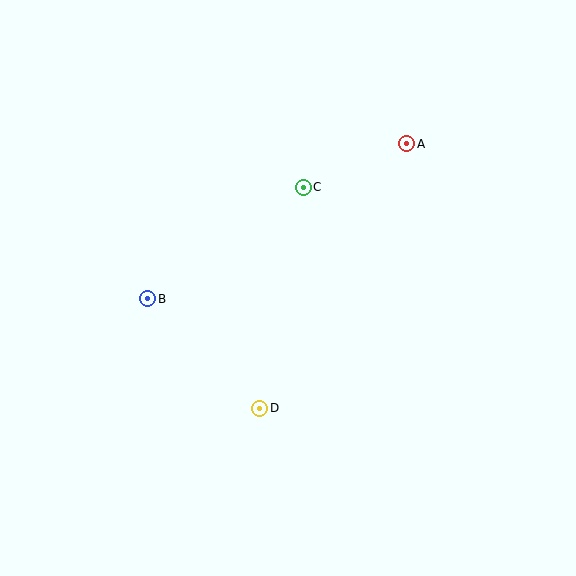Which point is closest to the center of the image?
Point C at (303, 187) is closest to the center.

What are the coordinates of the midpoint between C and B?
The midpoint between C and B is at (225, 243).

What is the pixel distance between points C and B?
The distance between C and B is 191 pixels.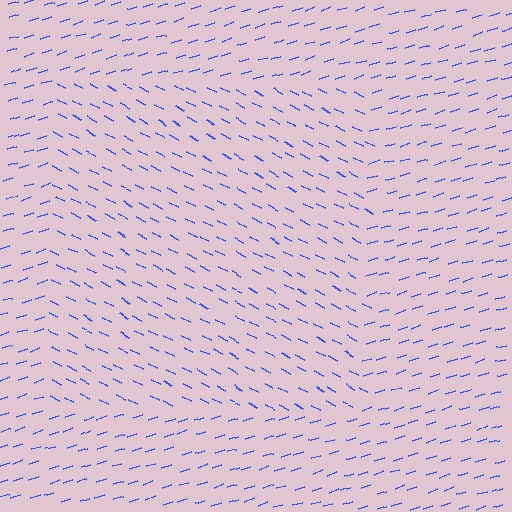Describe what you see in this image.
The image is filled with small blue line segments. A rectangle region in the image has lines oriented differently from the surrounding lines, creating a visible texture boundary.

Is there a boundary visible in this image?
Yes, there is a texture boundary formed by a change in line orientation.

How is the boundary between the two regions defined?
The boundary is defined purely by a change in line orientation (approximately 45 degrees difference). All lines are the same color and thickness.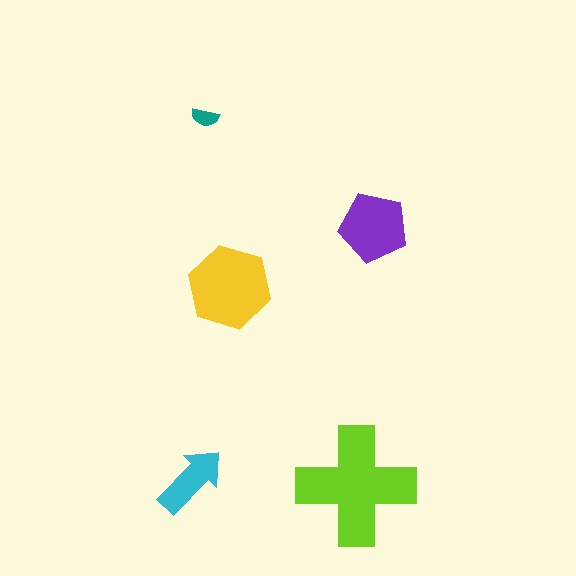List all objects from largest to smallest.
The lime cross, the yellow hexagon, the purple pentagon, the cyan arrow, the teal semicircle.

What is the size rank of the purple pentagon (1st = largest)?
3rd.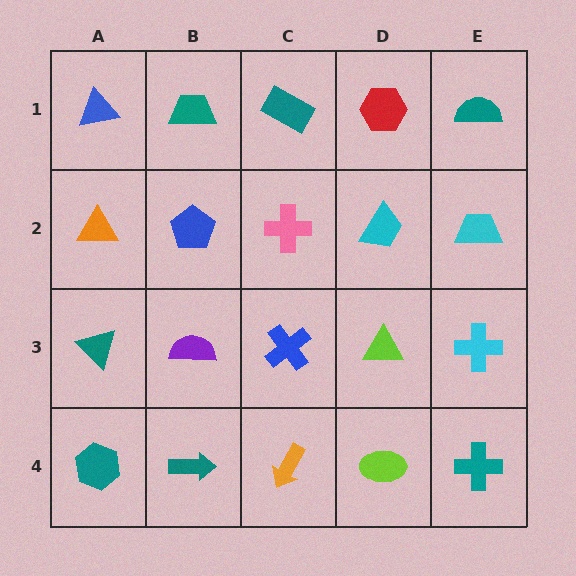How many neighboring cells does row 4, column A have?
2.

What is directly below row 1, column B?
A blue pentagon.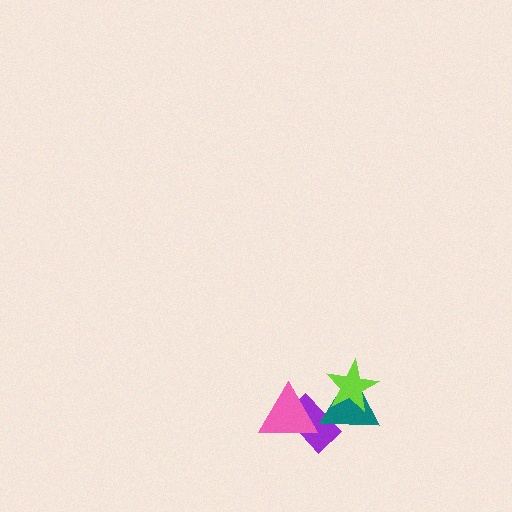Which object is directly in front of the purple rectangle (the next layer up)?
The teal triangle is directly in front of the purple rectangle.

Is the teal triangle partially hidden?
Yes, it is partially covered by another shape.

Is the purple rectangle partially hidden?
Yes, it is partially covered by another shape.